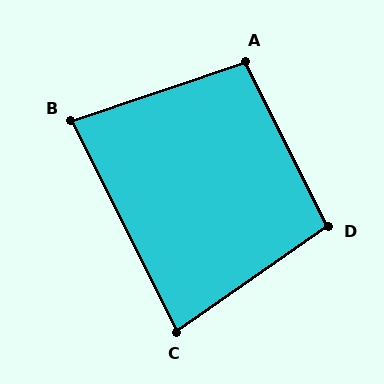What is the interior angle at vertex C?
Approximately 82 degrees (acute).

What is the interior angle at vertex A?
Approximately 98 degrees (obtuse).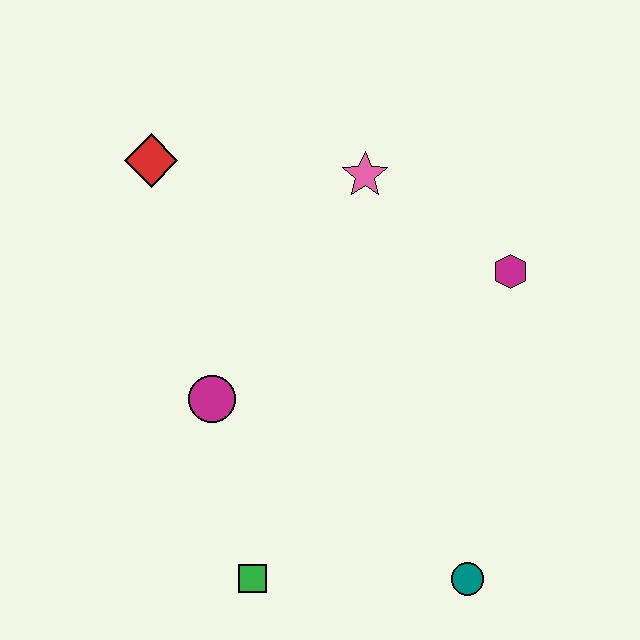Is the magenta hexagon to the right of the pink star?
Yes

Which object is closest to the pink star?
The magenta hexagon is closest to the pink star.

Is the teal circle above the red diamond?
No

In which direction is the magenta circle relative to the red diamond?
The magenta circle is below the red diamond.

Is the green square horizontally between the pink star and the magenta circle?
Yes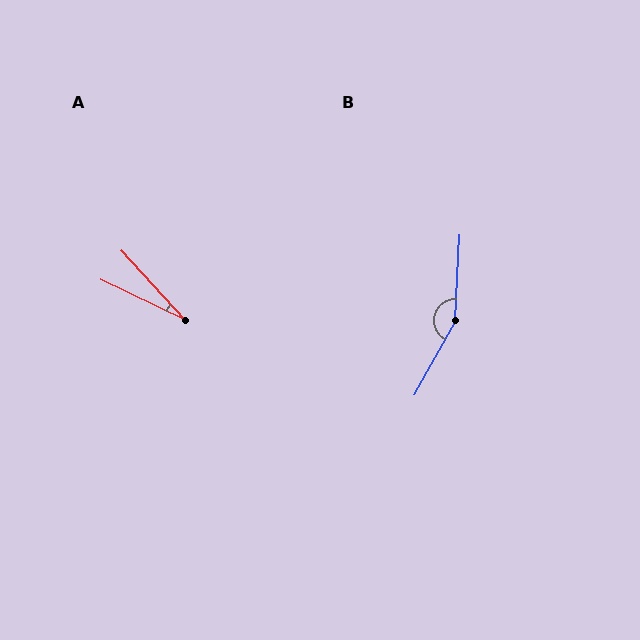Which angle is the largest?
B, at approximately 154 degrees.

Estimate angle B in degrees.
Approximately 154 degrees.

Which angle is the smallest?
A, at approximately 22 degrees.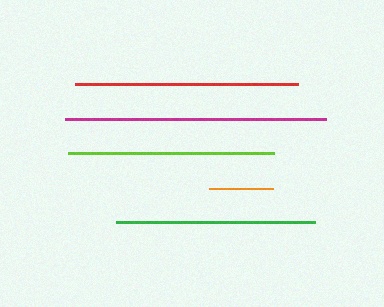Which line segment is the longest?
The magenta line is the longest at approximately 261 pixels.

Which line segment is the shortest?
The orange line is the shortest at approximately 65 pixels.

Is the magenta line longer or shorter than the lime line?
The magenta line is longer than the lime line.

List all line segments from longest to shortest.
From longest to shortest: magenta, red, lime, green, orange.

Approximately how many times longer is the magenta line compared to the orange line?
The magenta line is approximately 4.0 times the length of the orange line.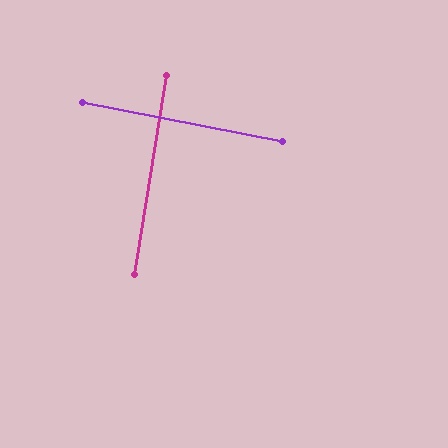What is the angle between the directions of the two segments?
Approximately 88 degrees.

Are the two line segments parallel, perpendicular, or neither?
Perpendicular — they meet at approximately 88°.